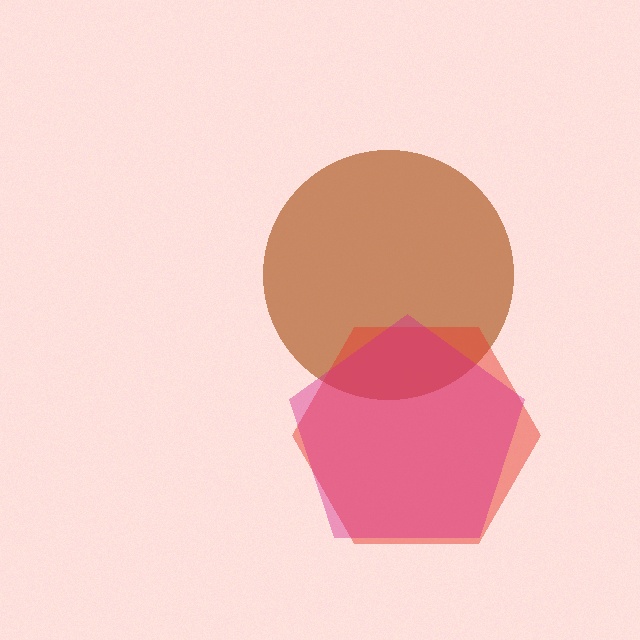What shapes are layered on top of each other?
The layered shapes are: a brown circle, a red hexagon, a magenta pentagon.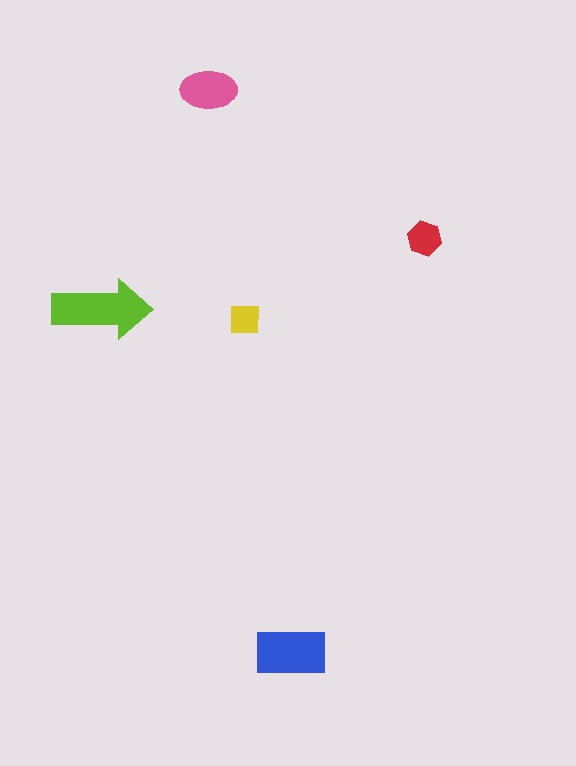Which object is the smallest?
The yellow square.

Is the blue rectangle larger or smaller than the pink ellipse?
Larger.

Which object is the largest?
The lime arrow.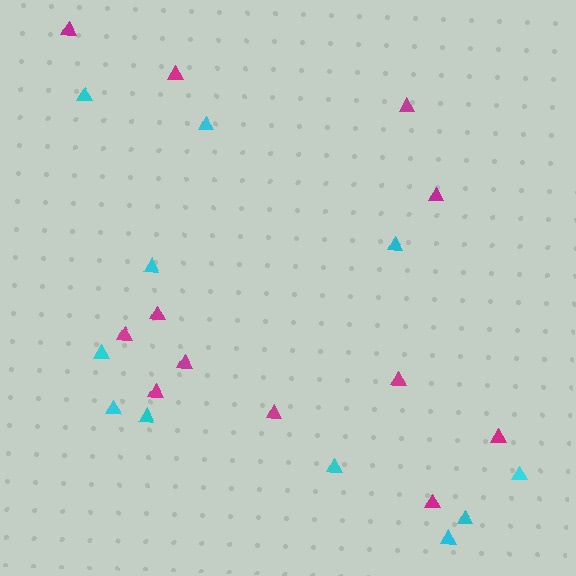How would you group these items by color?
There are 2 groups: one group of cyan triangles (11) and one group of magenta triangles (12).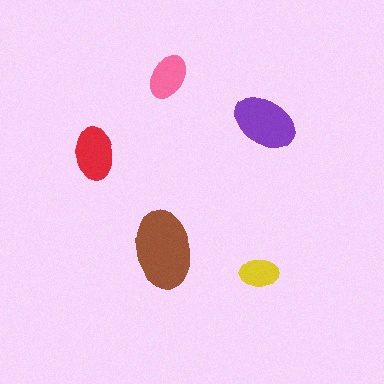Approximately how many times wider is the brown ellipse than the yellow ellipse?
About 2 times wider.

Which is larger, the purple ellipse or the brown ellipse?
The brown one.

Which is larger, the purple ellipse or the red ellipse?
The purple one.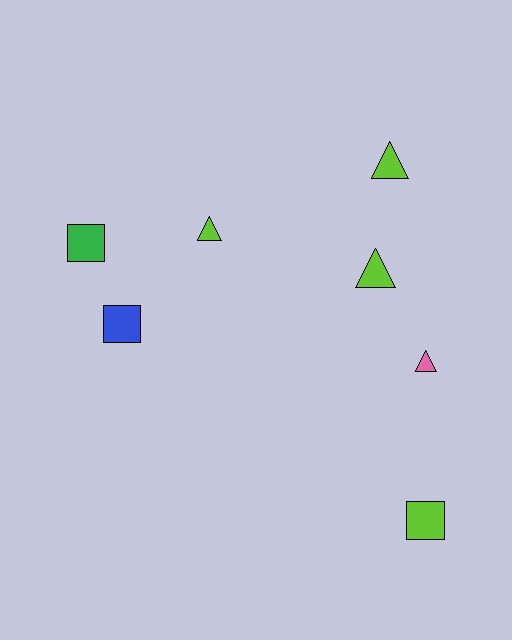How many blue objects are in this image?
There is 1 blue object.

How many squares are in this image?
There are 3 squares.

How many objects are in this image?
There are 7 objects.